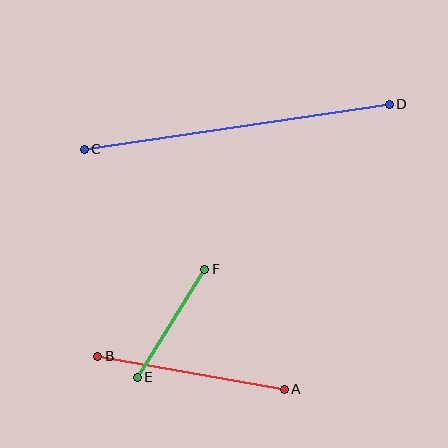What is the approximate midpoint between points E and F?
The midpoint is at approximately (171, 323) pixels.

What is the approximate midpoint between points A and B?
The midpoint is at approximately (191, 373) pixels.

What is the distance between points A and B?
The distance is approximately 189 pixels.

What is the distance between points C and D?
The distance is approximately 308 pixels.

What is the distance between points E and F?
The distance is approximately 128 pixels.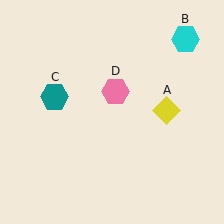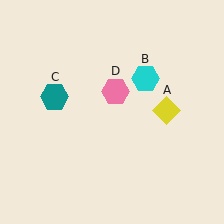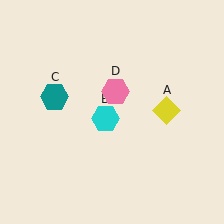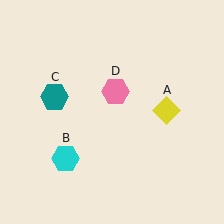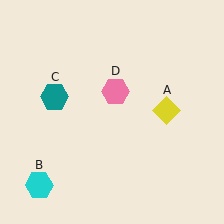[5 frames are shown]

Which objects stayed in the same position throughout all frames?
Yellow diamond (object A) and teal hexagon (object C) and pink hexagon (object D) remained stationary.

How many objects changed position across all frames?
1 object changed position: cyan hexagon (object B).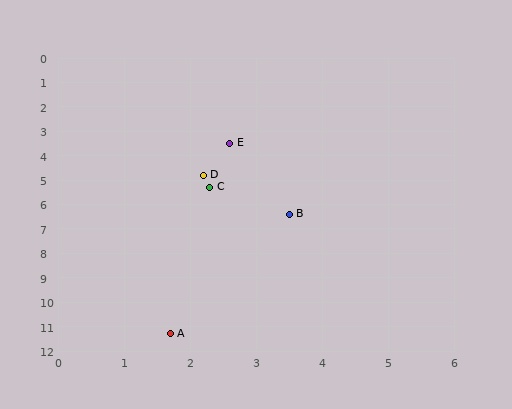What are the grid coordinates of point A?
Point A is at approximately (1.7, 11.3).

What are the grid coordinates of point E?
Point E is at approximately (2.6, 3.5).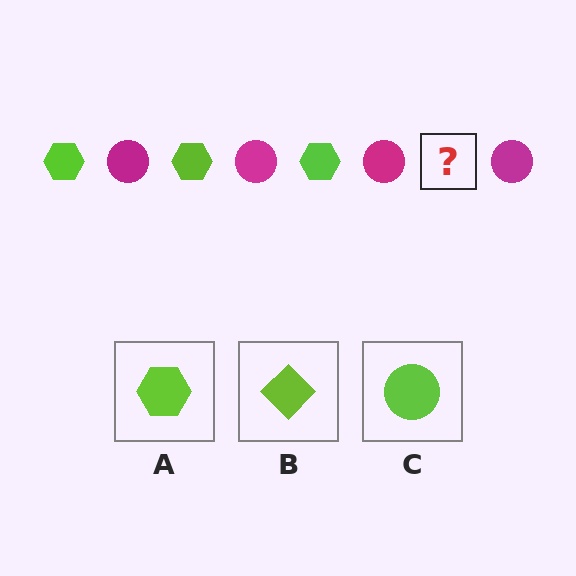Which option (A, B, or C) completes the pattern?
A.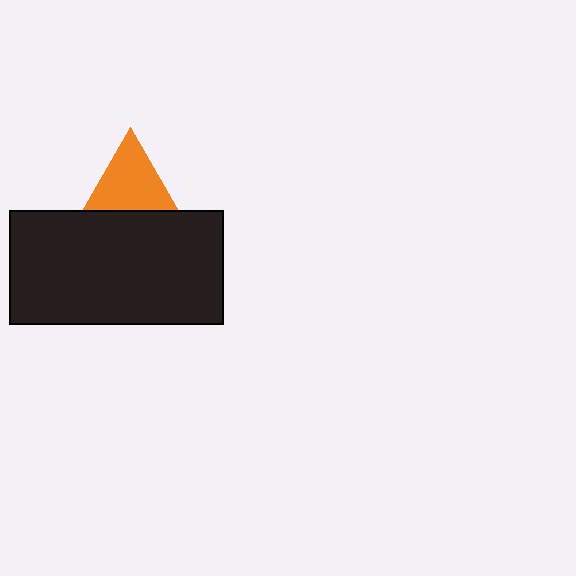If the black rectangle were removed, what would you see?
You would see the complete orange triangle.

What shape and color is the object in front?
The object in front is a black rectangle.